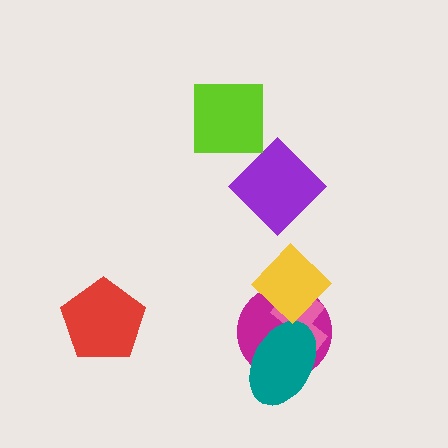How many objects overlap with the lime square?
1 object overlaps with the lime square.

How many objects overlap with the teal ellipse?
2 objects overlap with the teal ellipse.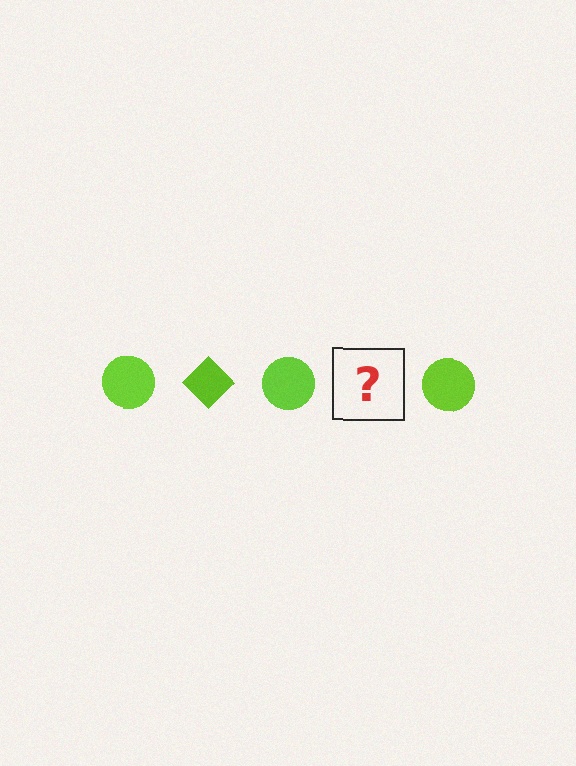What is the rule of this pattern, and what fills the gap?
The rule is that the pattern cycles through circle, diamond shapes in lime. The gap should be filled with a lime diamond.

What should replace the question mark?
The question mark should be replaced with a lime diamond.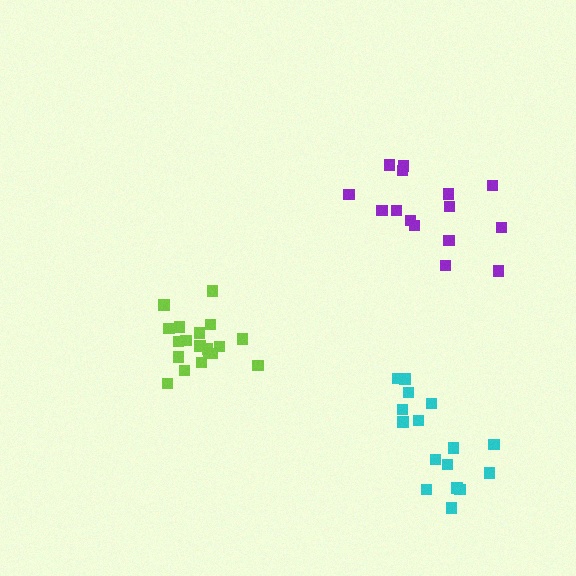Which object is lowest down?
The cyan cluster is bottommost.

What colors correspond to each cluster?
The clusters are colored: purple, lime, cyan.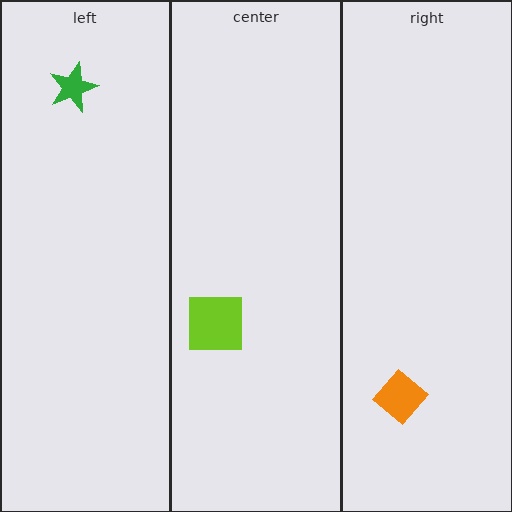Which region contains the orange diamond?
The right region.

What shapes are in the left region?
The green star.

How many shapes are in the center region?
1.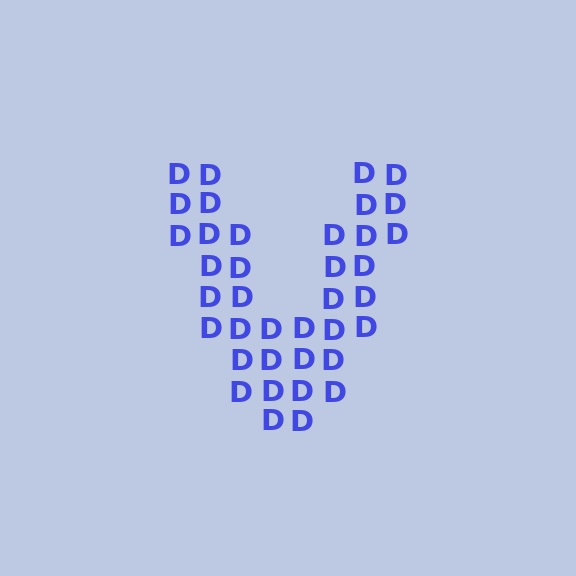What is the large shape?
The large shape is the letter V.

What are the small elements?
The small elements are letter D's.